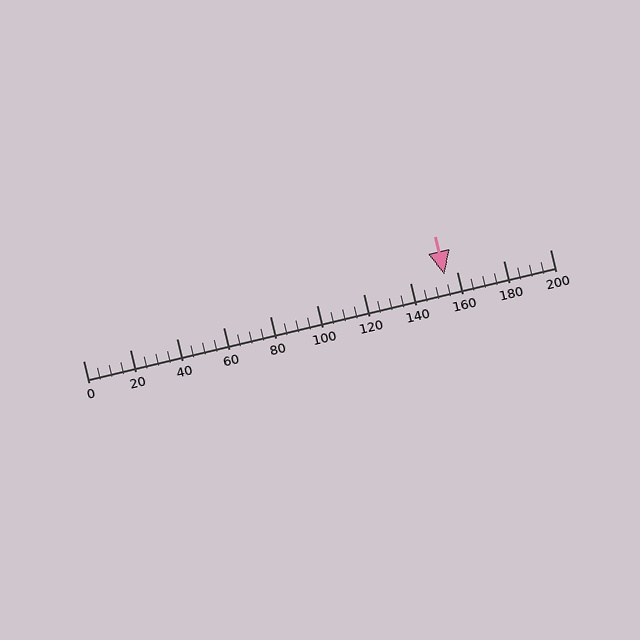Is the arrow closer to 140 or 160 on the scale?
The arrow is closer to 160.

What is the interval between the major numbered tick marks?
The major tick marks are spaced 20 units apart.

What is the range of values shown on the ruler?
The ruler shows values from 0 to 200.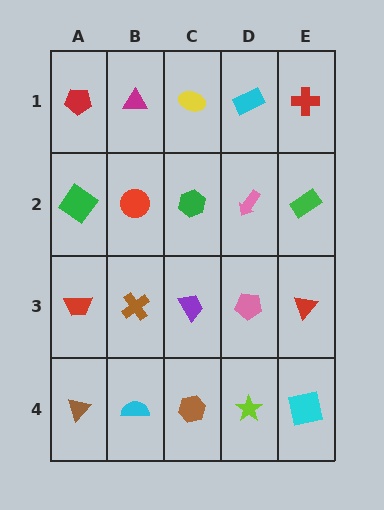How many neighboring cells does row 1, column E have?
2.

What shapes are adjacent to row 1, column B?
A red circle (row 2, column B), a red pentagon (row 1, column A), a yellow ellipse (row 1, column C).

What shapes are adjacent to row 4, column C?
A purple trapezoid (row 3, column C), a cyan semicircle (row 4, column B), a lime star (row 4, column D).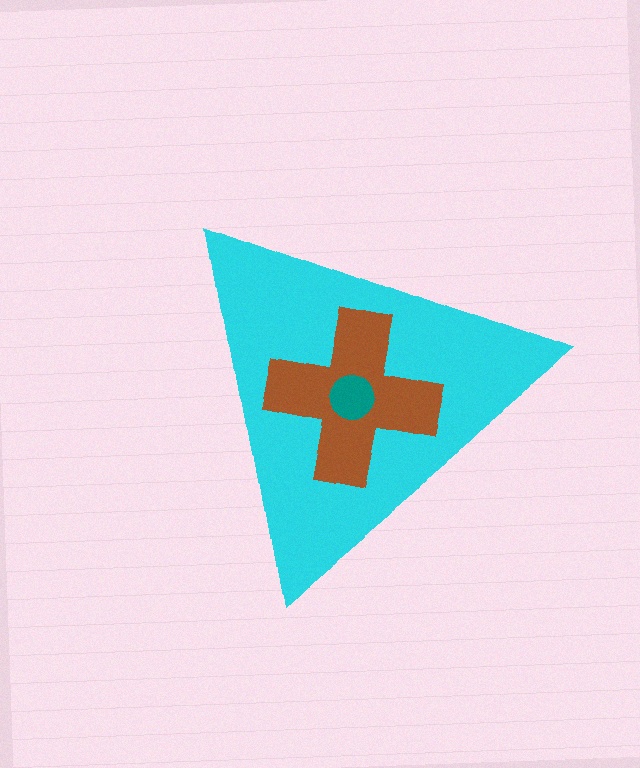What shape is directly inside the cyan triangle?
The brown cross.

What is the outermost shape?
The cyan triangle.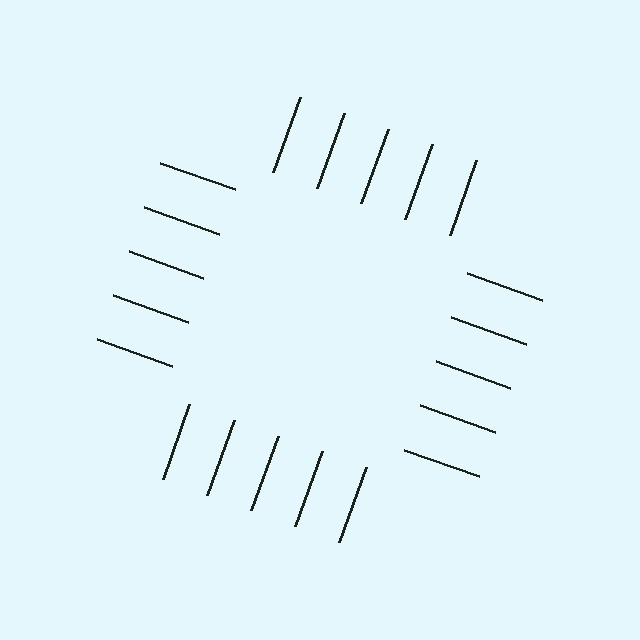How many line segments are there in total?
20 — 5 along each of the 4 edges.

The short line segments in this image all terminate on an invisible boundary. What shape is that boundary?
An illusory square — the line segments terminate on its edges but no continuous stroke is drawn.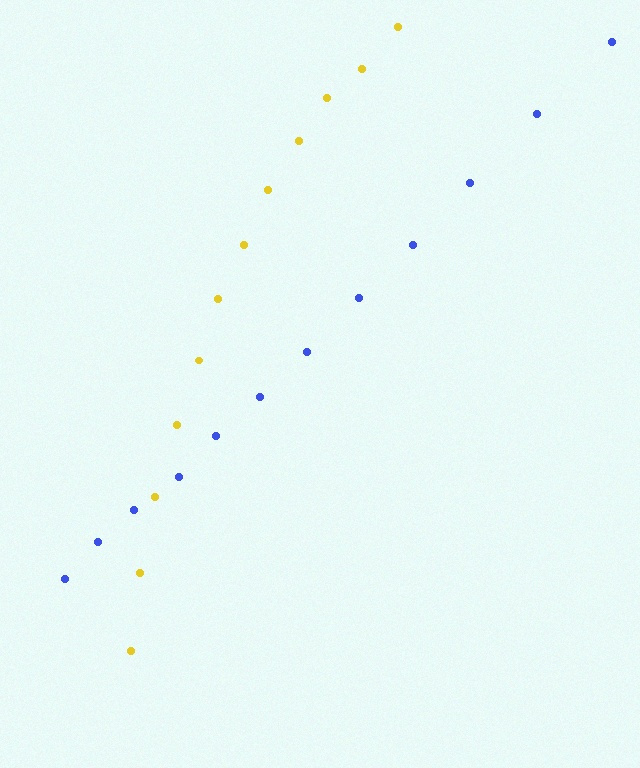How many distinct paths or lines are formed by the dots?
There are 2 distinct paths.